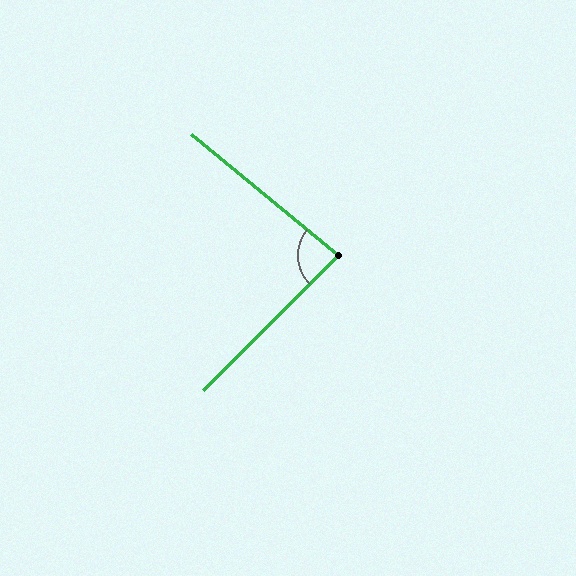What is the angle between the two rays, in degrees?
Approximately 84 degrees.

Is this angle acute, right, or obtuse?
It is acute.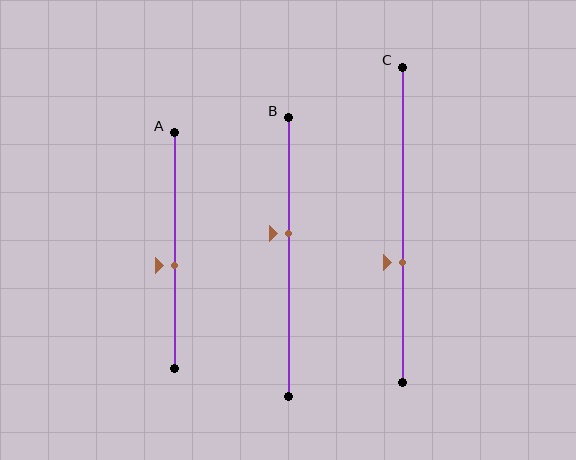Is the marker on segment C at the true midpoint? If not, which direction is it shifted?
No, the marker on segment C is shifted downward by about 12% of the segment length.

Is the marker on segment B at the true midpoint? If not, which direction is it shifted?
No, the marker on segment B is shifted upward by about 9% of the segment length.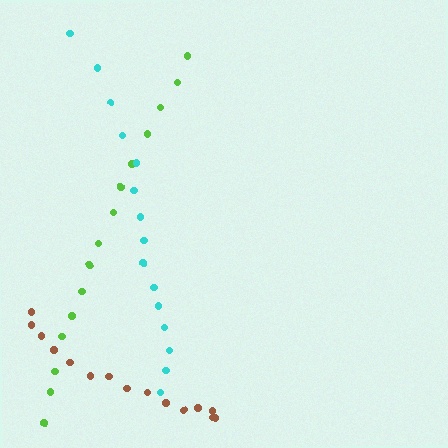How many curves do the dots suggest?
There are 3 distinct paths.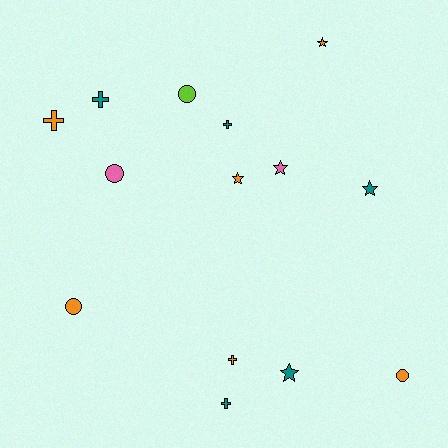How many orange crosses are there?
There are 2 orange crosses.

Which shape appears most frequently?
Cross, with 5 objects.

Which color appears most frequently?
Orange, with 6 objects.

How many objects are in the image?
There are 14 objects.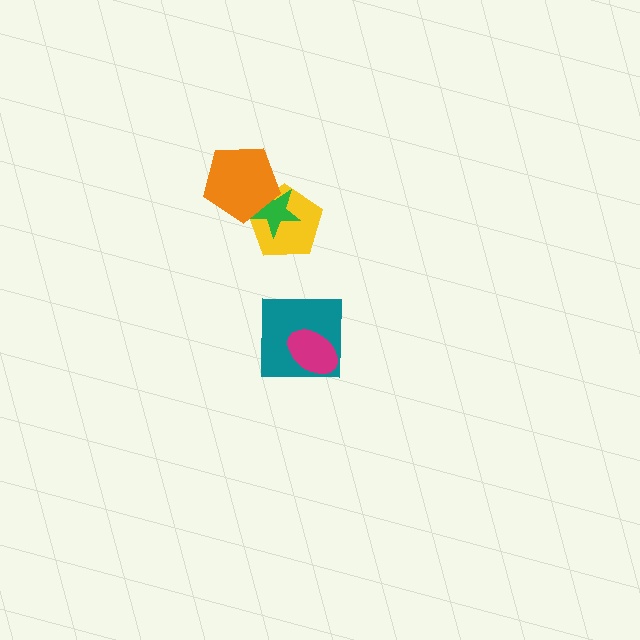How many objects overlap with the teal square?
1 object overlaps with the teal square.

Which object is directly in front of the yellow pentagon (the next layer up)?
The green star is directly in front of the yellow pentagon.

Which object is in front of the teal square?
The magenta ellipse is in front of the teal square.